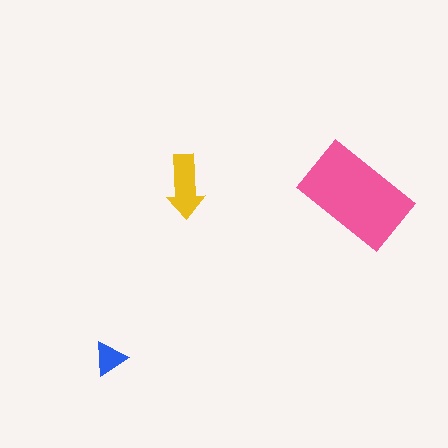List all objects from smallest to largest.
The blue triangle, the yellow arrow, the pink rectangle.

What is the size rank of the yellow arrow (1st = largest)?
2nd.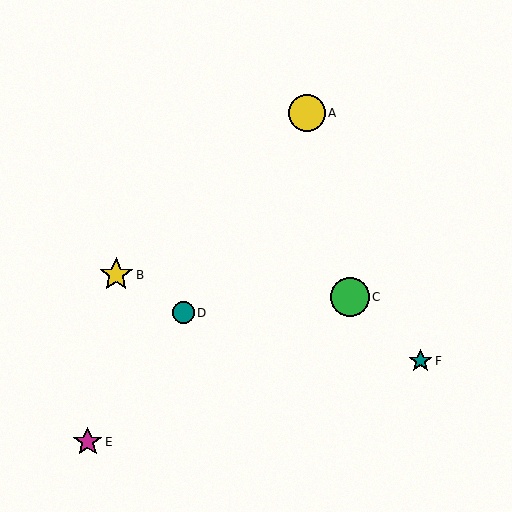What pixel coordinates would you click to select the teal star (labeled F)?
Click at (420, 361) to select the teal star F.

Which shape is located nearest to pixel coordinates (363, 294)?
The green circle (labeled C) at (350, 297) is nearest to that location.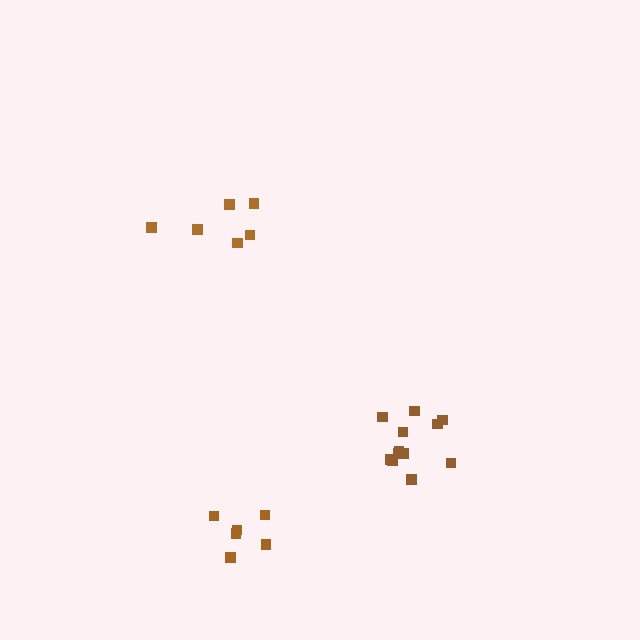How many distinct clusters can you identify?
There are 3 distinct clusters.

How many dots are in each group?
Group 1: 6 dots, Group 2: 6 dots, Group 3: 12 dots (24 total).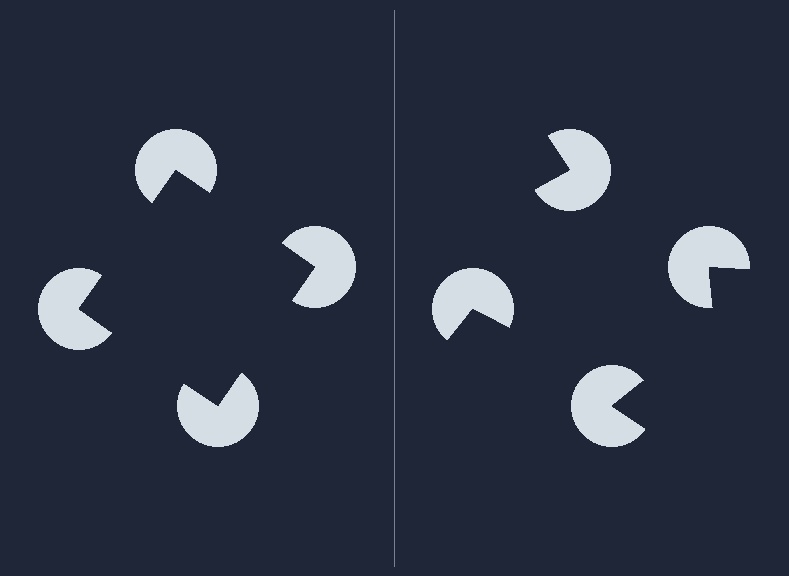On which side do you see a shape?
An illusory square appears on the left side. On the right side the wedge cuts are rotated, so no coherent shape forms.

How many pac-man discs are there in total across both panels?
8 — 4 on each side.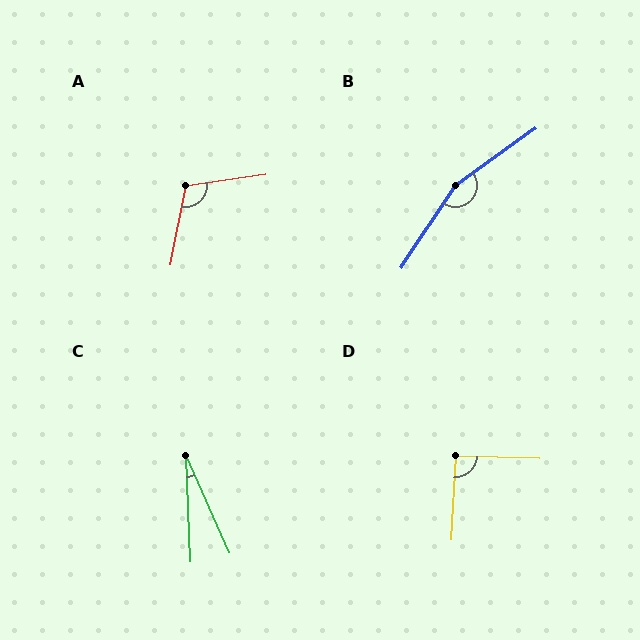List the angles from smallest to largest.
C (22°), D (92°), A (109°), B (159°).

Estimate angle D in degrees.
Approximately 92 degrees.